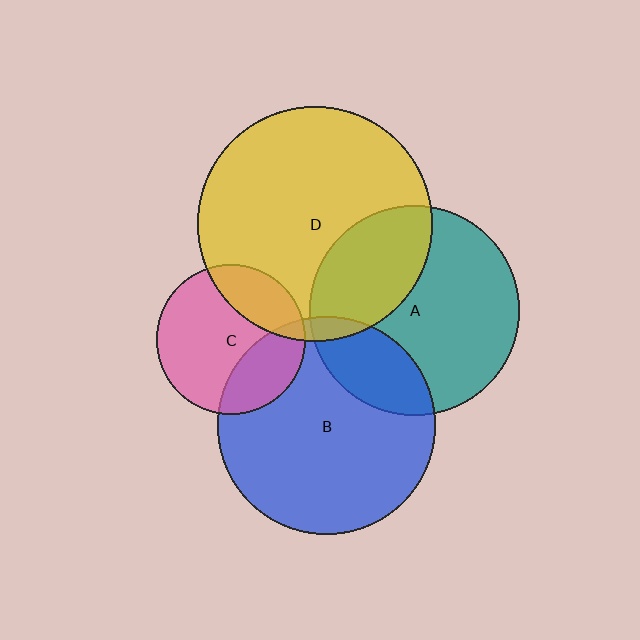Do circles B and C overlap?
Yes.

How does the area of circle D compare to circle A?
Approximately 1.3 times.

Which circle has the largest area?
Circle D (yellow).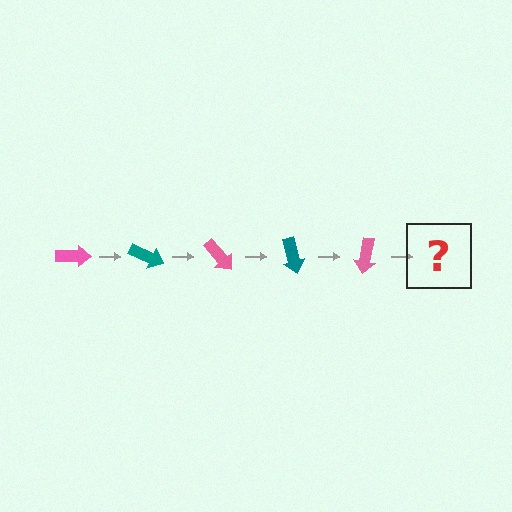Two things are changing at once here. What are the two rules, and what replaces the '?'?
The two rules are that it rotates 25 degrees each step and the color cycles through pink and teal. The '?' should be a teal arrow, rotated 125 degrees from the start.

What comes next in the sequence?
The next element should be a teal arrow, rotated 125 degrees from the start.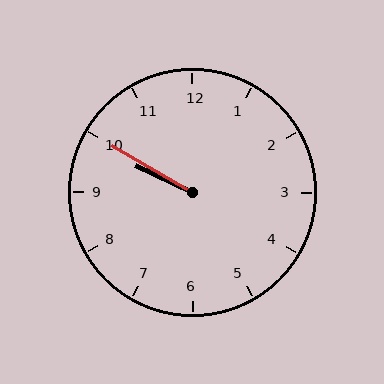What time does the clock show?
9:50.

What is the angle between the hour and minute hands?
Approximately 5 degrees.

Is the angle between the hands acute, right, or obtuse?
It is acute.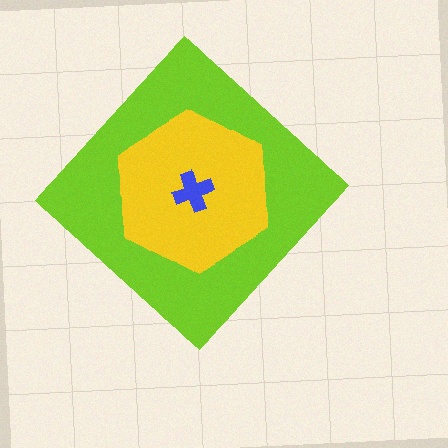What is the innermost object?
The blue cross.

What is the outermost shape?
The lime diamond.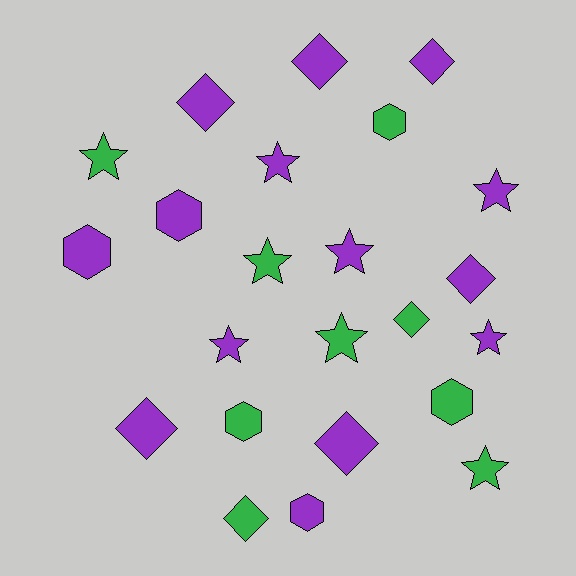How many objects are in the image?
There are 23 objects.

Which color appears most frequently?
Purple, with 14 objects.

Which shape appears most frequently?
Star, with 9 objects.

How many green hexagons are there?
There are 3 green hexagons.